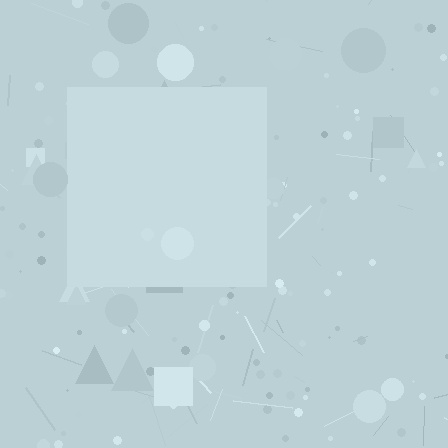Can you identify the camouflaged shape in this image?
The camouflaged shape is a square.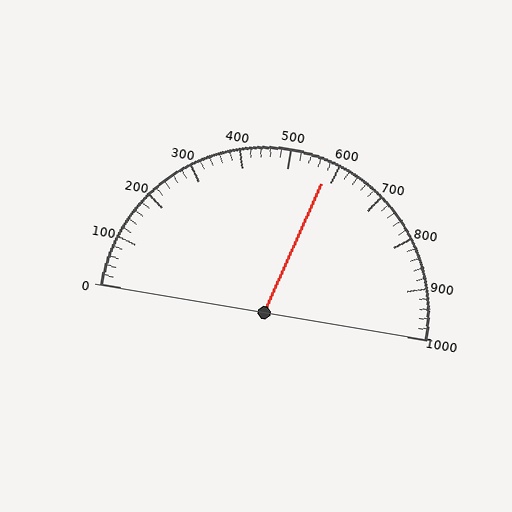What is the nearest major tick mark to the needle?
The nearest major tick mark is 600.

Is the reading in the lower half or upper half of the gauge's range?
The reading is in the upper half of the range (0 to 1000).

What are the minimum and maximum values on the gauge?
The gauge ranges from 0 to 1000.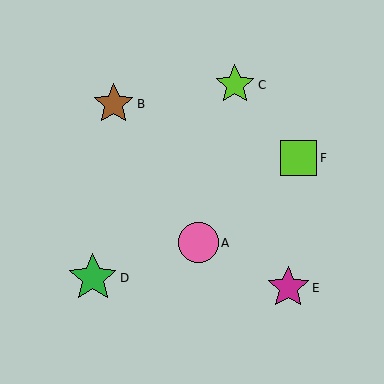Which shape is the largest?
The green star (labeled D) is the largest.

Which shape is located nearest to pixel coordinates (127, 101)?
The brown star (labeled B) at (114, 104) is nearest to that location.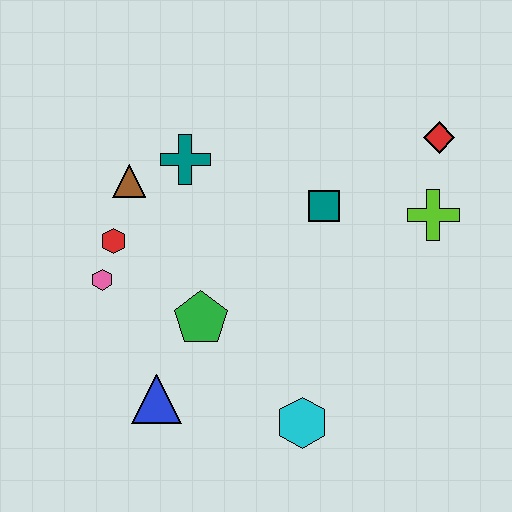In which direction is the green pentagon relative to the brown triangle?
The green pentagon is below the brown triangle.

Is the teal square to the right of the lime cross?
No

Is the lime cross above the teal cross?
No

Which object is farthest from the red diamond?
The blue triangle is farthest from the red diamond.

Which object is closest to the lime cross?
The red diamond is closest to the lime cross.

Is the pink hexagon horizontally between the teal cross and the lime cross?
No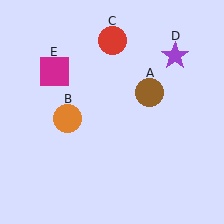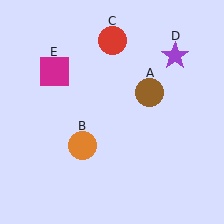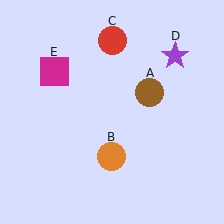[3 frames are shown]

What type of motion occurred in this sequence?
The orange circle (object B) rotated counterclockwise around the center of the scene.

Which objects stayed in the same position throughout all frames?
Brown circle (object A) and red circle (object C) and purple star (object D) and magenta square (object E) remained stationary.